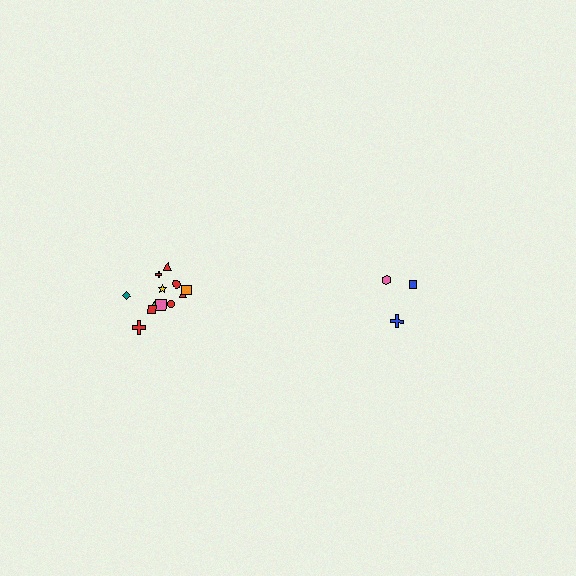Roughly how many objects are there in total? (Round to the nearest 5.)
Roughly 15 objects in total.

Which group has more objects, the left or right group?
The left group.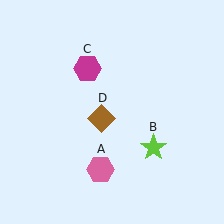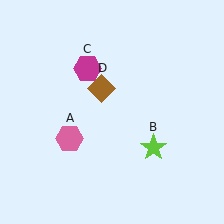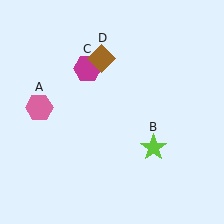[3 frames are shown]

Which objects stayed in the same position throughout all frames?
Lime star (object B) and magenta hexagon (object C) remained stationary.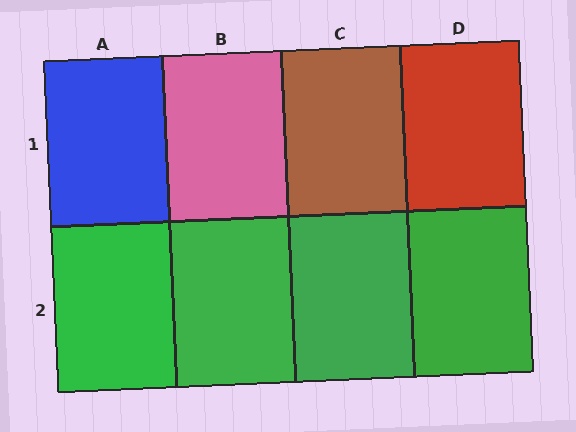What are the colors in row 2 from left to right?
Green, green, green, green.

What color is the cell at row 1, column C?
Brown.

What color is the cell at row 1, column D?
Red.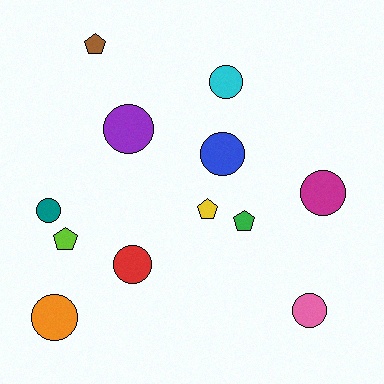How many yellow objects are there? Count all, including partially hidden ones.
There is 1 yellow object.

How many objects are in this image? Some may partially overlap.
There are 12 objects.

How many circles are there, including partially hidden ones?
There are 8 circles.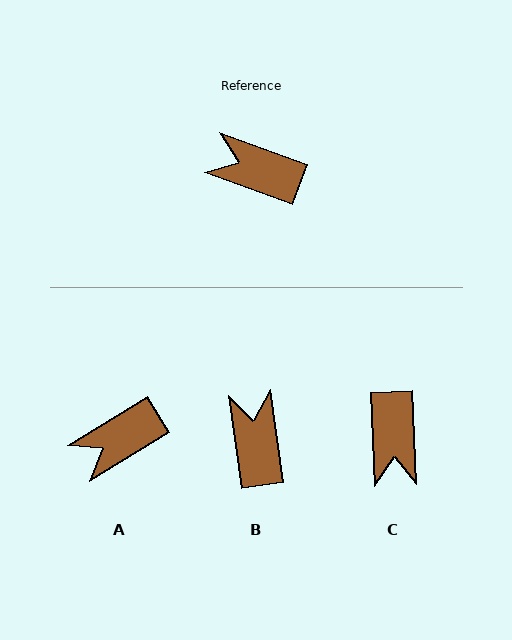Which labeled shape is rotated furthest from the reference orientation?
C, about 113 degrees away.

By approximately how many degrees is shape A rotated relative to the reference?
Approximately 52 degrees counter-clockwise.